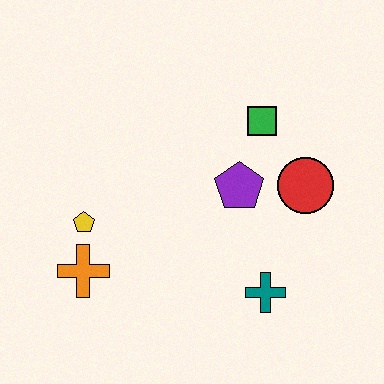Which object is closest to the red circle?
The purple pentagon is closest to the red circle.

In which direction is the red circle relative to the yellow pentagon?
The red circle is to the right of the yellow pentagon.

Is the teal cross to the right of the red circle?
No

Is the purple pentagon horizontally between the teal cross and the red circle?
No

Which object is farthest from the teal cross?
The yellow pentagon is farthest from the teal cross.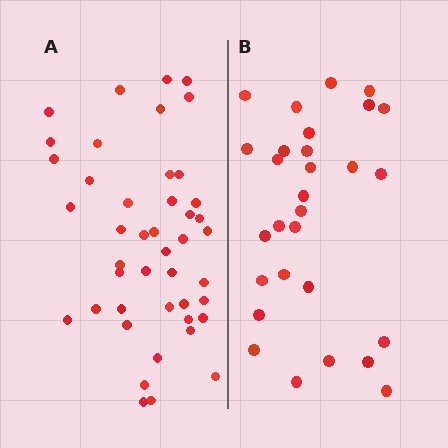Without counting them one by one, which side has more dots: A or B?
Region A (the left region) has more dots.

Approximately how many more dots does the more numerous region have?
Region A has approximately 15 more dots than region B.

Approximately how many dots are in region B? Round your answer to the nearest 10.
About 30 dots. (The exact count is 29, which rounds to 30.)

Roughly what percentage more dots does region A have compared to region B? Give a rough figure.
About 50% more.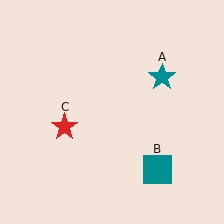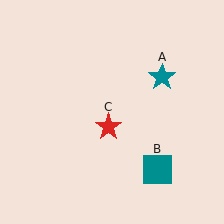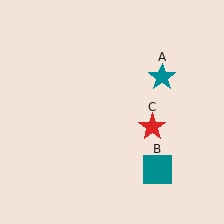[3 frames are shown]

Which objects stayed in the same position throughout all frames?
Teal star (object A) and teal square (object B) remained stationary.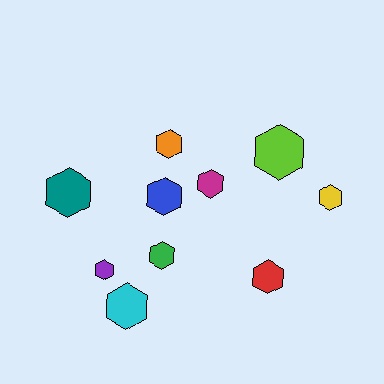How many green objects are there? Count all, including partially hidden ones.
There is 1 green object.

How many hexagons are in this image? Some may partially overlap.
There are 10 hexagons.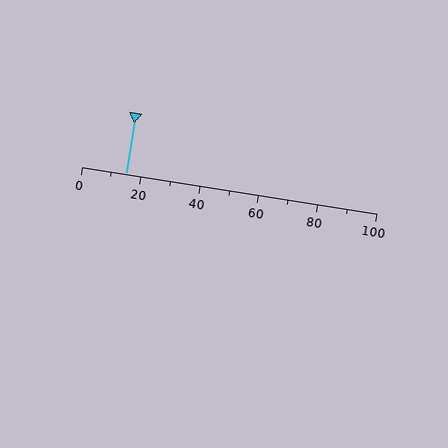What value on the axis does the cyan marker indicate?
The marker indicates approximately 15.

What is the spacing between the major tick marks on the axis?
The major ticks are spaced 20 apart.